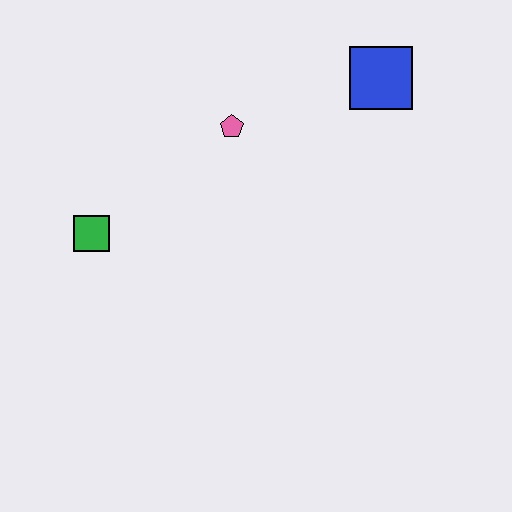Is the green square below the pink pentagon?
Yes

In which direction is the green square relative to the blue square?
The green square is to the left of the blue square.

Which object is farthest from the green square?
The blue square is farthest from the green square.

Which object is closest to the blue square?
The pink pentagon is closest to the blue square.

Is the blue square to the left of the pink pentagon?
No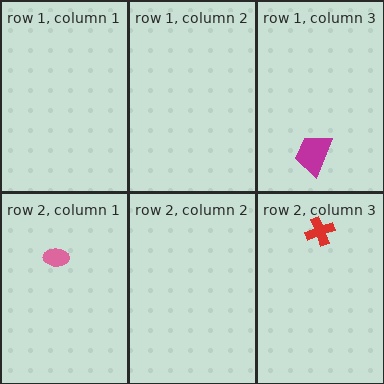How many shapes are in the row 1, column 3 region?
1.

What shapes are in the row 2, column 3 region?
The red cross.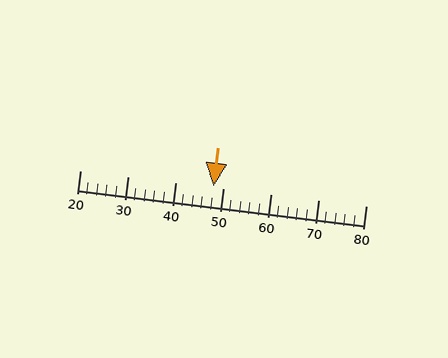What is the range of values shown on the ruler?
The ruler shows values from 20 to 80.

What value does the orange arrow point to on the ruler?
The orange arrow points to approximately 48.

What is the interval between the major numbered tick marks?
The major tick marks are spaced 10 units apart.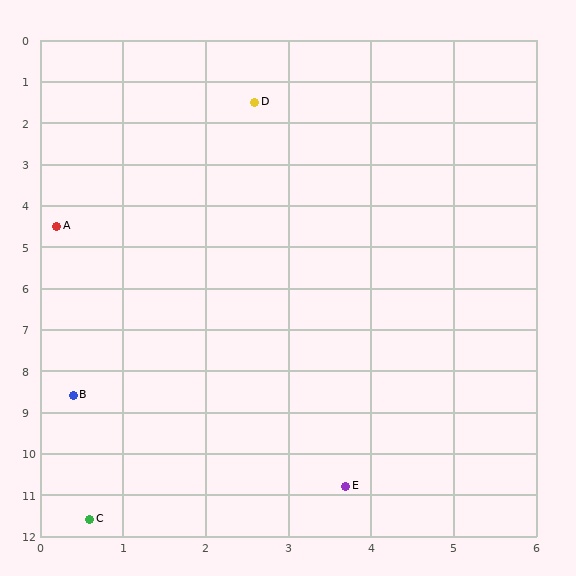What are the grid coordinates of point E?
Point E is at approximately (3.7, 10.8).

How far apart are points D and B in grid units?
Points D and B are about 7.4 grid units apart.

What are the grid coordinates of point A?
Point A is at approximately (0.2, 4.5).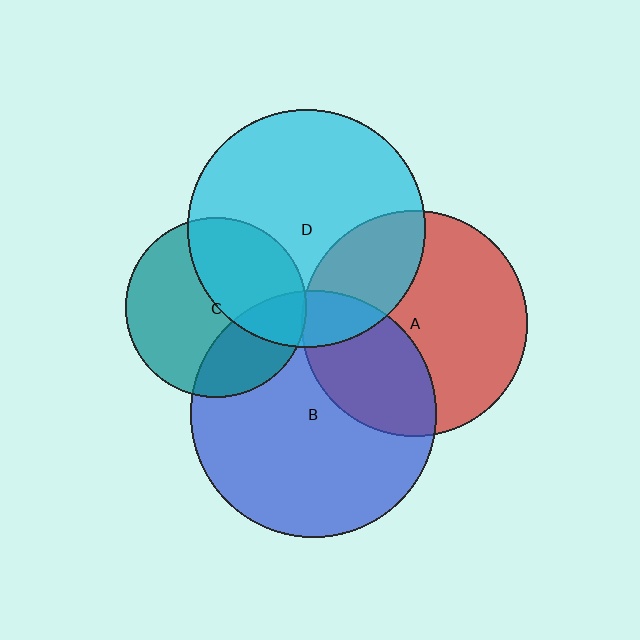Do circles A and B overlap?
Yes.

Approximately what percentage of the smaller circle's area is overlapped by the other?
Approximately 35%.